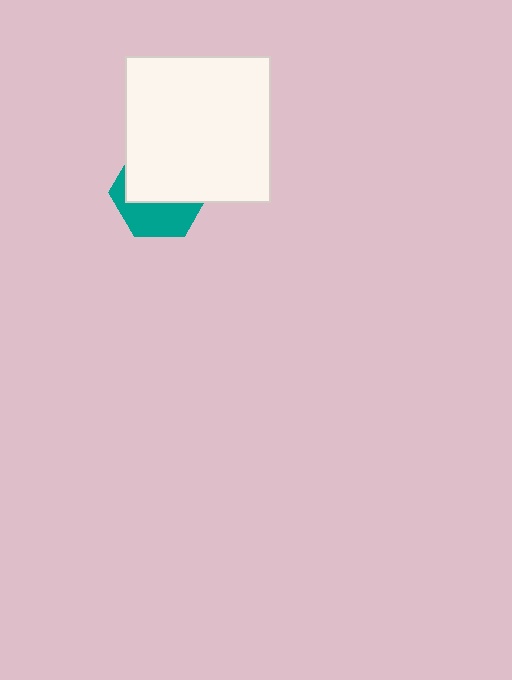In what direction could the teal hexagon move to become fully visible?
The teal hexagon could move down. That would shift it out from behind the white square entirely.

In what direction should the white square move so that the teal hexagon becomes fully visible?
The white square should move up. That is the shortest direction to clear the overlap and leave the teal hexagon fully visible.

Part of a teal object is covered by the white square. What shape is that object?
It is a hexagon.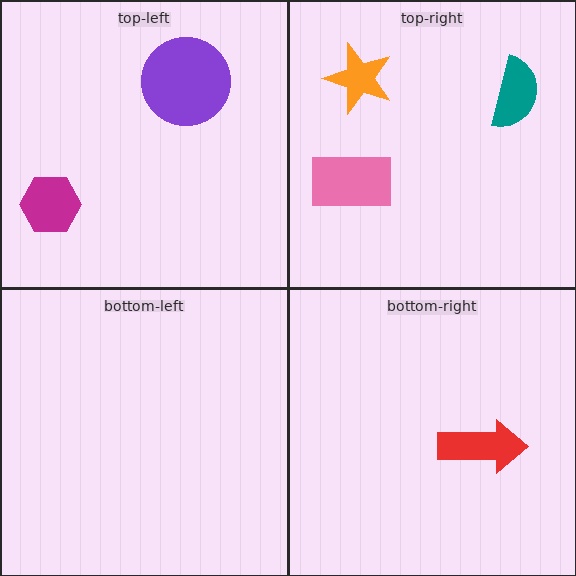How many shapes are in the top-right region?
3.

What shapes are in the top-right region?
The pink rectangle, the orange star, the teal semicircle.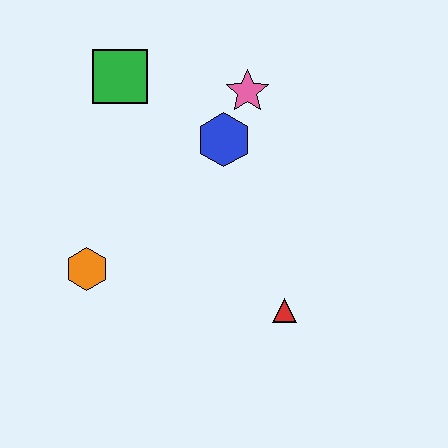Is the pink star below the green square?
Yes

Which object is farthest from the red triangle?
The green square is farthest from the red triangle.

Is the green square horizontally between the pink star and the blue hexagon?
No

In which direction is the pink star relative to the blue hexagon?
The pink star is above the blue hexagon.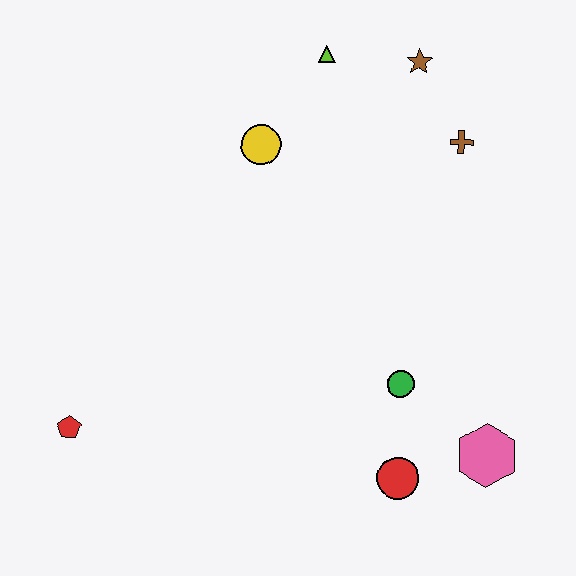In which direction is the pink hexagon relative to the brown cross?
The pink hexagon is below the brown cross.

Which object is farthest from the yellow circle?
The pink hexagon is farthest from the yellow circle.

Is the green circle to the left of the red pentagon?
No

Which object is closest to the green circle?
The red circle is closest to the green circle.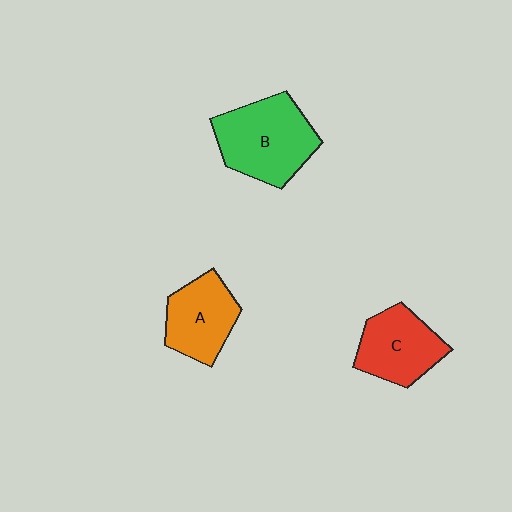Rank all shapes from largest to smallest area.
From largest to smallest: B (green), C (red), A (orange).